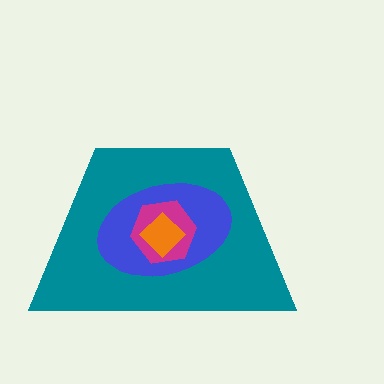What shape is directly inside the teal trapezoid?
The blue ellipse.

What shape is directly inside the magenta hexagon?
The orange diamond.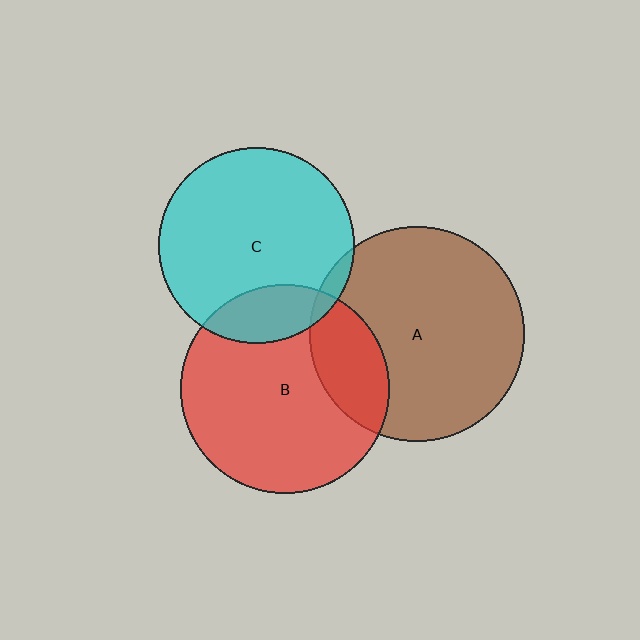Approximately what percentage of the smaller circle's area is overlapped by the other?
Approximately 20%.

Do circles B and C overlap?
Yes.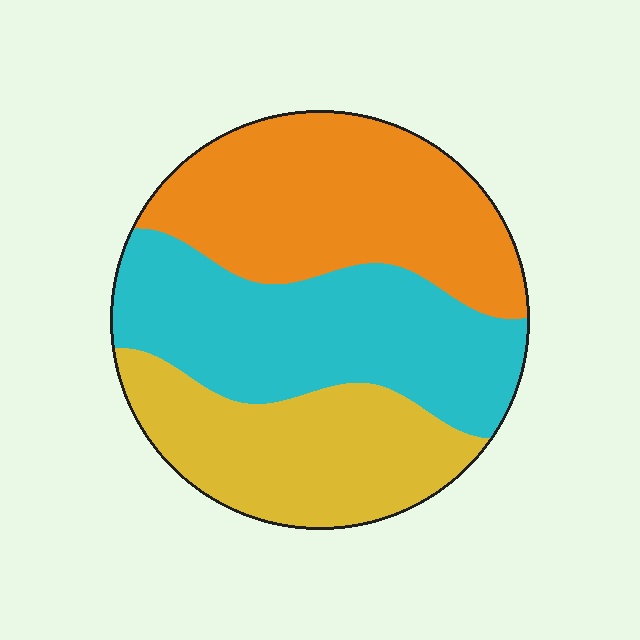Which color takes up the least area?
Yellow, at roughly 30%.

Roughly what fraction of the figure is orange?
Orange takes up between a third and a half of the figure.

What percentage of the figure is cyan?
Cyan takes up between a third and a half of the figure.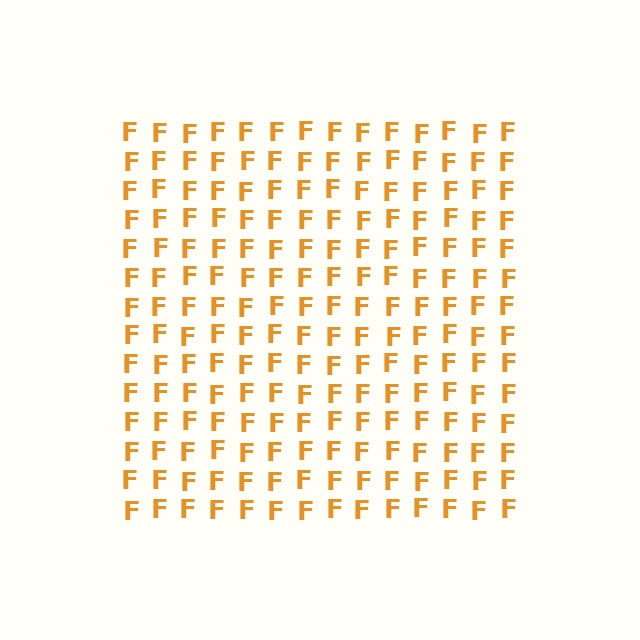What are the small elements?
The small elements are letter F's.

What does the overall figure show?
The overall figure shows a square.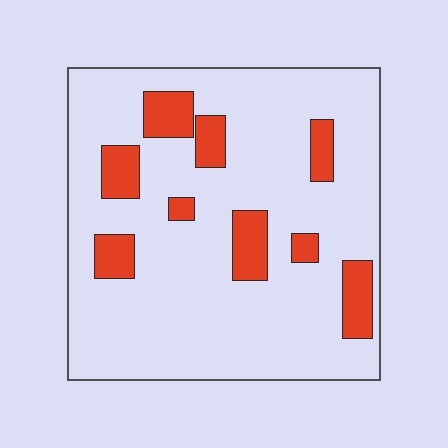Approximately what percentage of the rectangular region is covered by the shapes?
Approximately 15%.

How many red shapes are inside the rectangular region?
9.